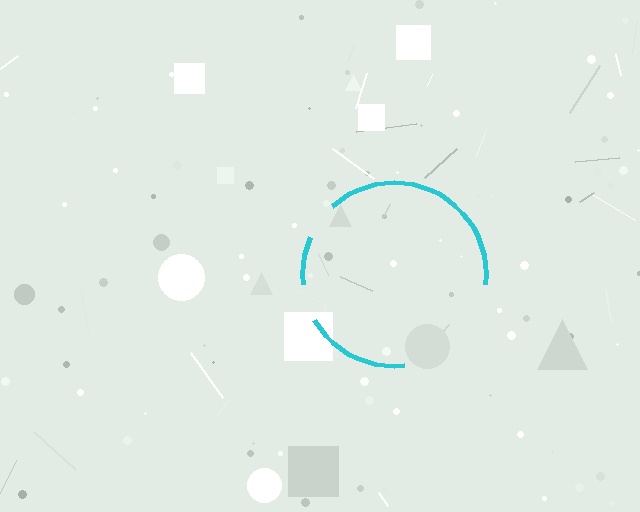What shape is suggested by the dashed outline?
The dashed outline suggests a circle.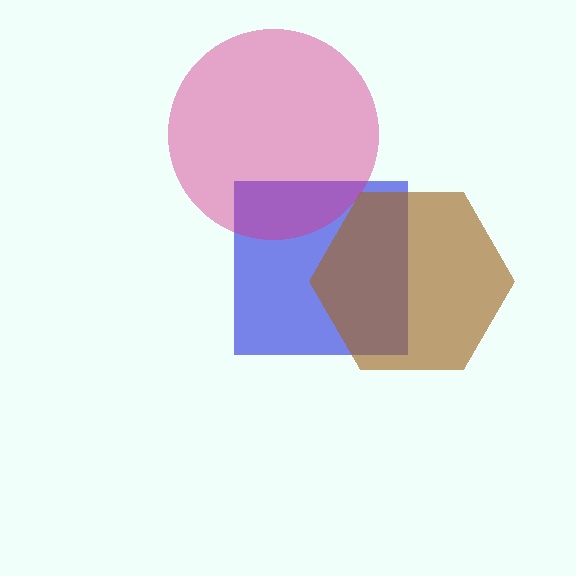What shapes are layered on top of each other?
The layered shapes are: a blue square, a brown hexagon, a magenta circle.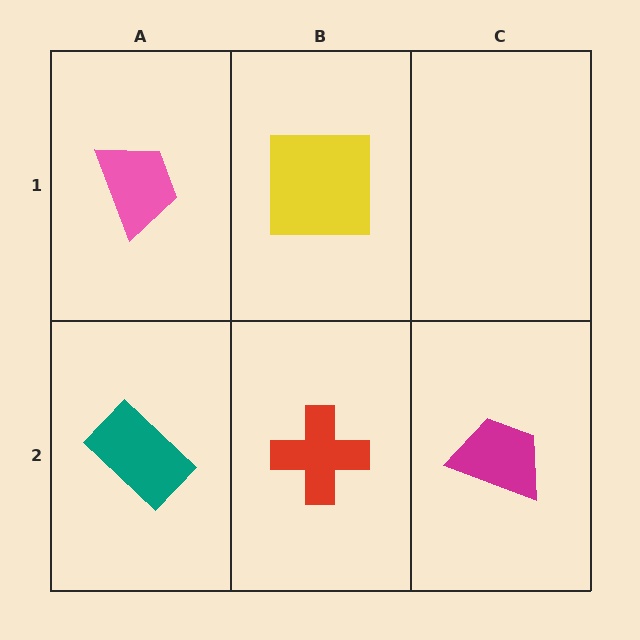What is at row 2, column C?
A magenta trapezoid.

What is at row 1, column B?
A yellow square.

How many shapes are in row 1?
2 shapes.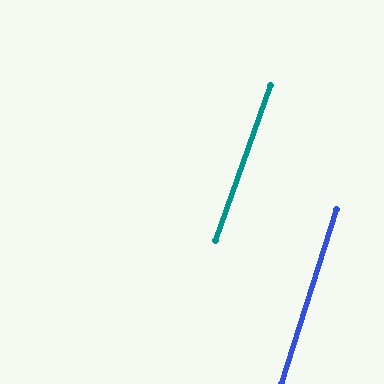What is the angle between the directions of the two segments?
Approximately 2 degrees.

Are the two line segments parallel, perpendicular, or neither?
Parallel — their directions differ by only 2.0°.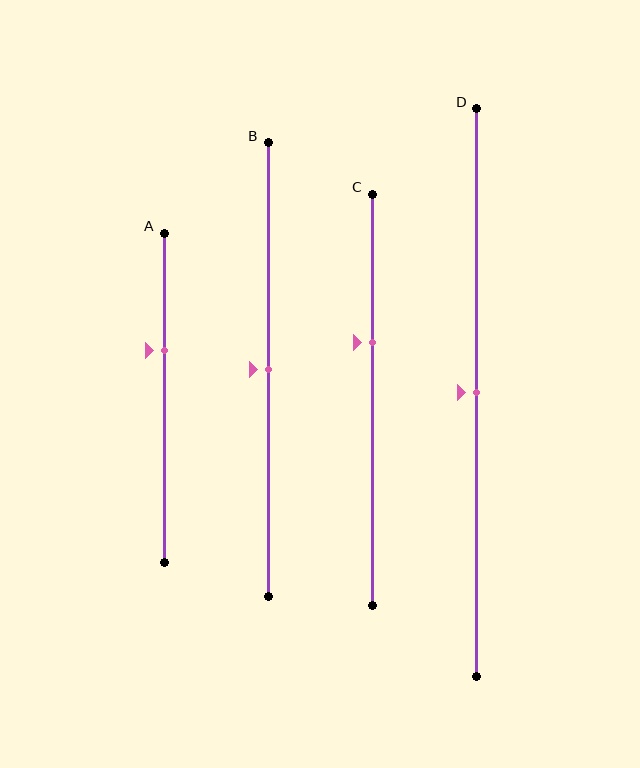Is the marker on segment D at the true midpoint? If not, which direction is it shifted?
Yes, the marker on segment D is at the true midpoint.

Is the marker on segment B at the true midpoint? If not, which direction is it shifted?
Yes, the marker on segment B is at the true midpoint.